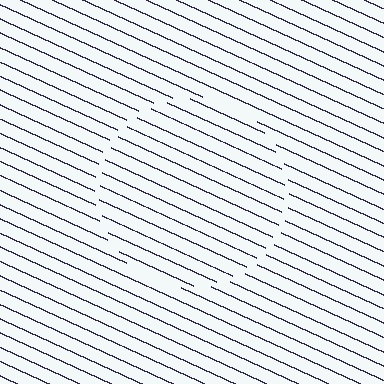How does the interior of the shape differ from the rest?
The interior of the shape contains the same grating, shifted by half a period — the contour is defined by the phase discontinuity where line-ends from the inner and outer gratings abut.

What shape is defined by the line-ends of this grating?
An illusory circle. The interior of the shape contains the same grating, shifted by half a period — the contour is defined by the phase discontinuity where line-ends from the inner and outer gratings abut.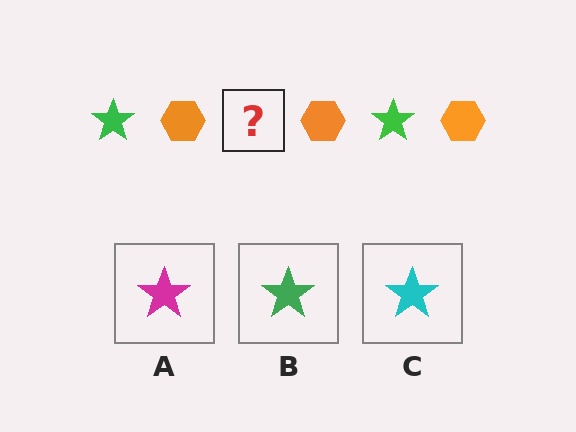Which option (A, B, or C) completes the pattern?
B.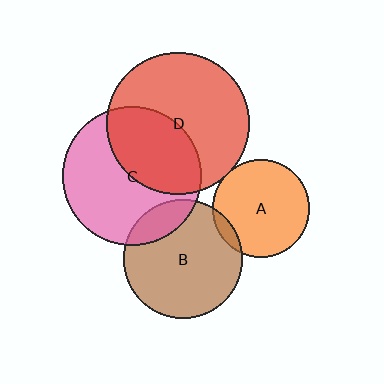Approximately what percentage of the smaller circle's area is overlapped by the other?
Approximately 5%.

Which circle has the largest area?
Circle D (red).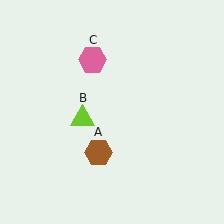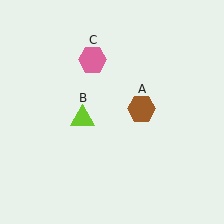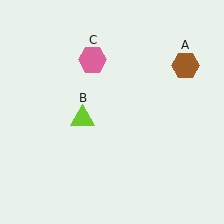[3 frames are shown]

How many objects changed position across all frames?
1 object changed position: brown hexagon (object A).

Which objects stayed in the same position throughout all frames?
Lime triangle (object B) and pink hexagon (object C) remained stationary.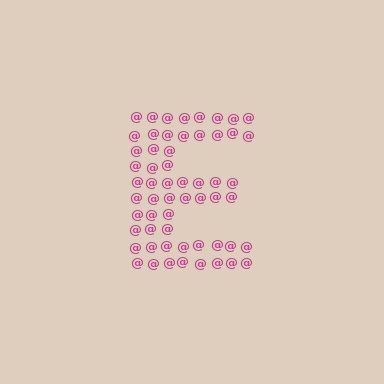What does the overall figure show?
The overall figure shows the letter E.